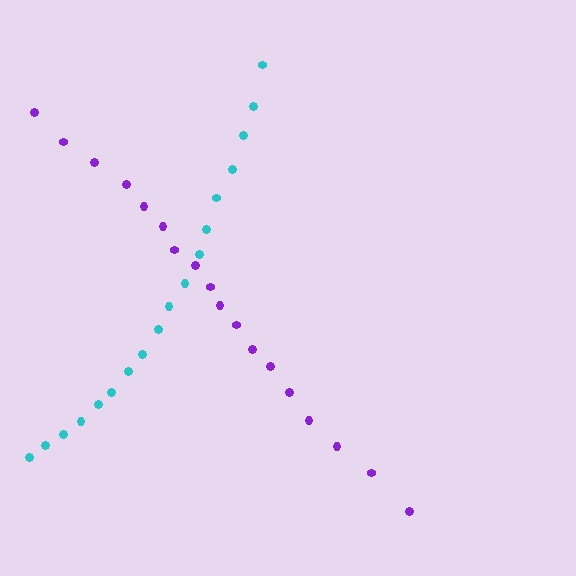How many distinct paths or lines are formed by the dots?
There are 2 distinct paths.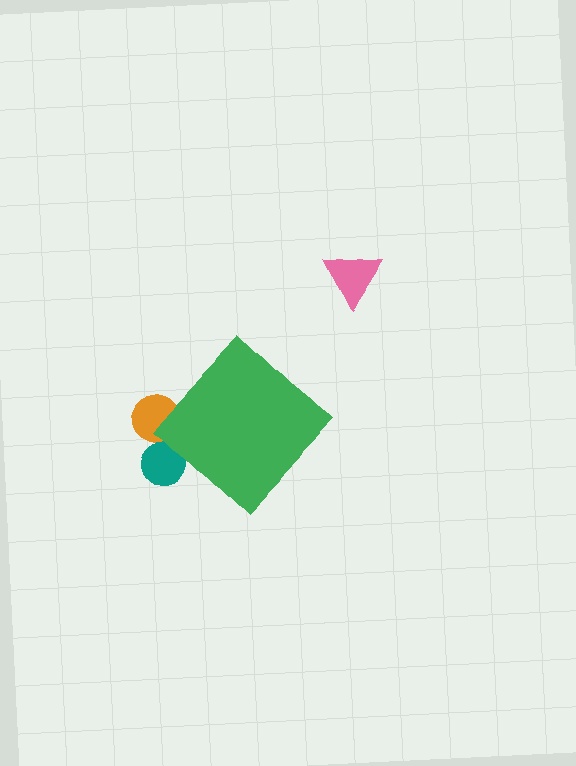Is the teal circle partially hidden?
Yes, the teal circle is partially hidden behind the green diamond.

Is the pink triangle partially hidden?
No, the pink triangle is fully visible.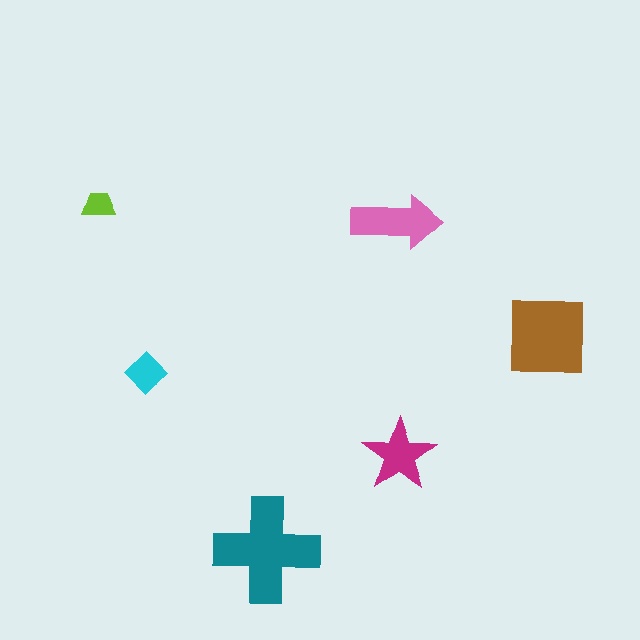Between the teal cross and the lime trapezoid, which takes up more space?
The teal cross.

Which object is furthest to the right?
The brown square is rightmost.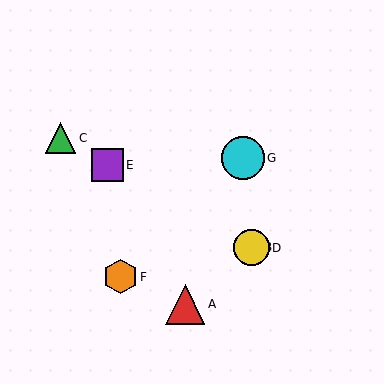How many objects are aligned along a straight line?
4 objects (B, C, D, E) are aligned along a straight line.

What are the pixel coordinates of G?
Object G is at (243, 158).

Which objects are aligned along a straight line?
Objects B, C, D, E are aligned along a straight line.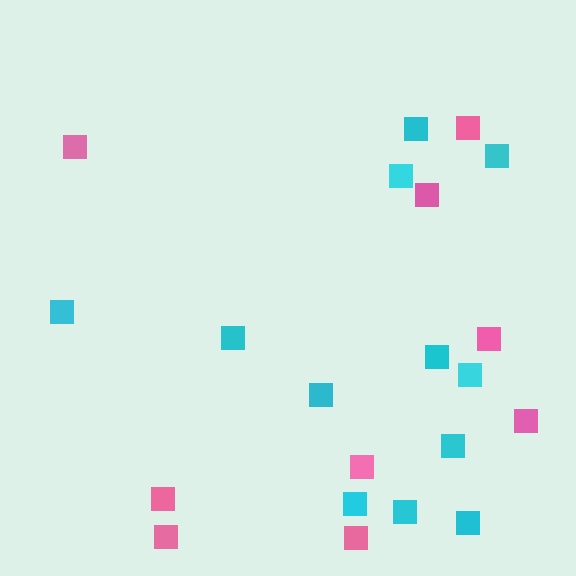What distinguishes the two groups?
There are 2 groups: one group of pink squares (9) and one group of cyan squares (12).